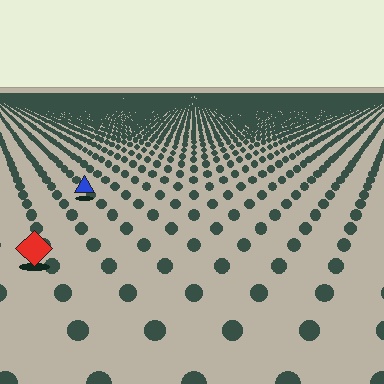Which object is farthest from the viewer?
The blue triangle is farthest from the viewer. It appears smaller and the ground texture around it is denser.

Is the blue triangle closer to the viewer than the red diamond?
No. The red diamond is closer — you can tell from the texture gradient: the ground texture is coarser near it.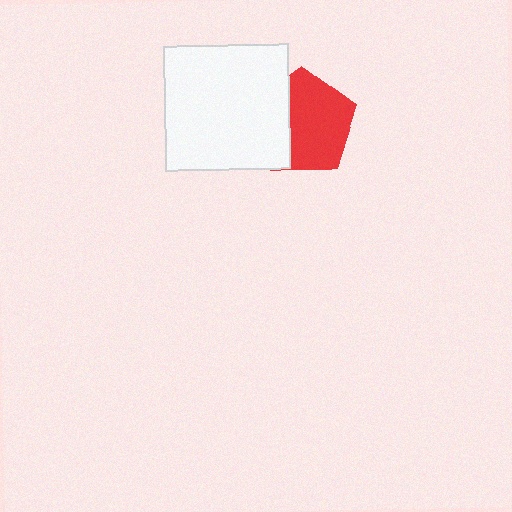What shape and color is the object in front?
The object in front is a white square.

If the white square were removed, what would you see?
You would see the complete red pentagon.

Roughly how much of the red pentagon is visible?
Most of it is visible (roughly 66%).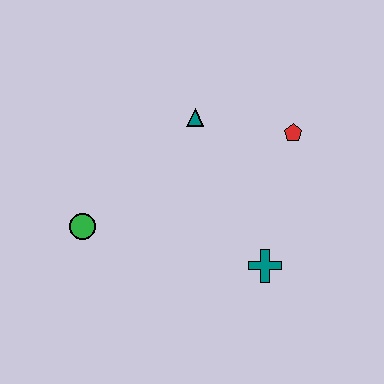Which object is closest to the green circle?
The teal triangle is closest to the green circle.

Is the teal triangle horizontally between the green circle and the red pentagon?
Yes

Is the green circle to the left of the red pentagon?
Yes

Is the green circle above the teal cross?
Yes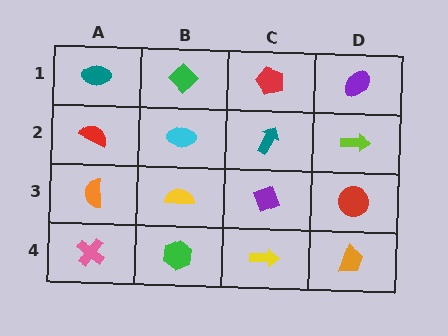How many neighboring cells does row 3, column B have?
4.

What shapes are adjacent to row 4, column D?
A red circle (row 3, column D), a yellow arrow (row 4, column C).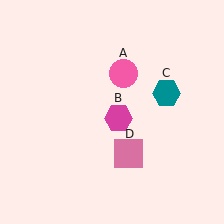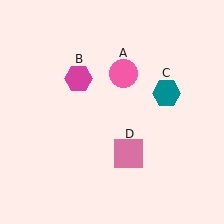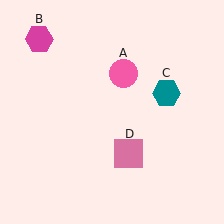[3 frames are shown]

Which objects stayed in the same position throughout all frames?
Pink circle (object A) and teal hexagon (object C) and pink square (object D) remained stationary.